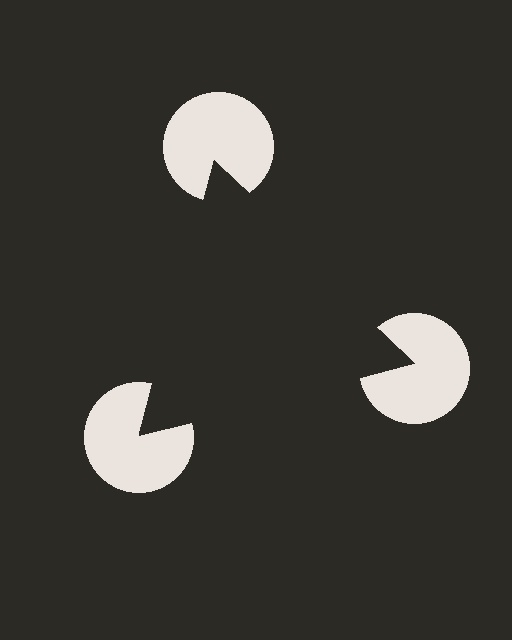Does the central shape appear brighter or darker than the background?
It typically appears slightly darker than the background, even though no actual brightness change is drawn.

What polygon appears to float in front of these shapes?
An illusory triangle — its edges are inferred from the aligned wedge cuts in the pac-man discs, not physically drawn.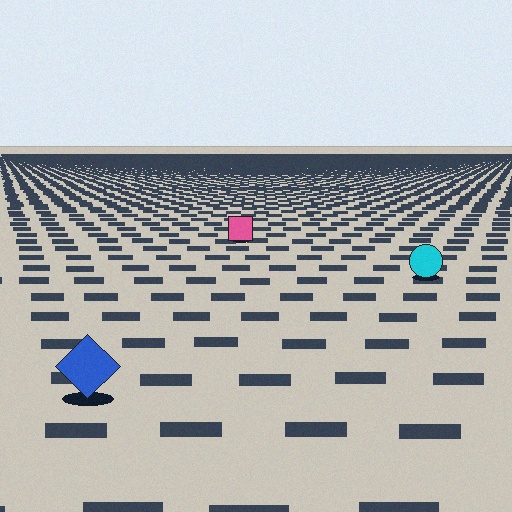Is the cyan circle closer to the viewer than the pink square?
Yes. The cyan circle is closer — you can tell from the texture gradient: the ground texture is coarser near it.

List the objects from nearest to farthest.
From nearest to farthest: the blue diamond, the cyan circle, the pink square.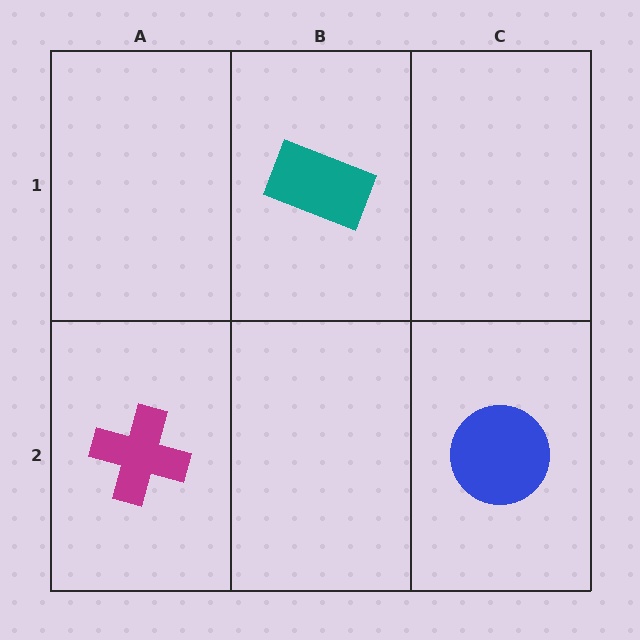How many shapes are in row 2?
2 shapes.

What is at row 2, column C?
A blue circle.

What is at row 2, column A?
A magenta cross.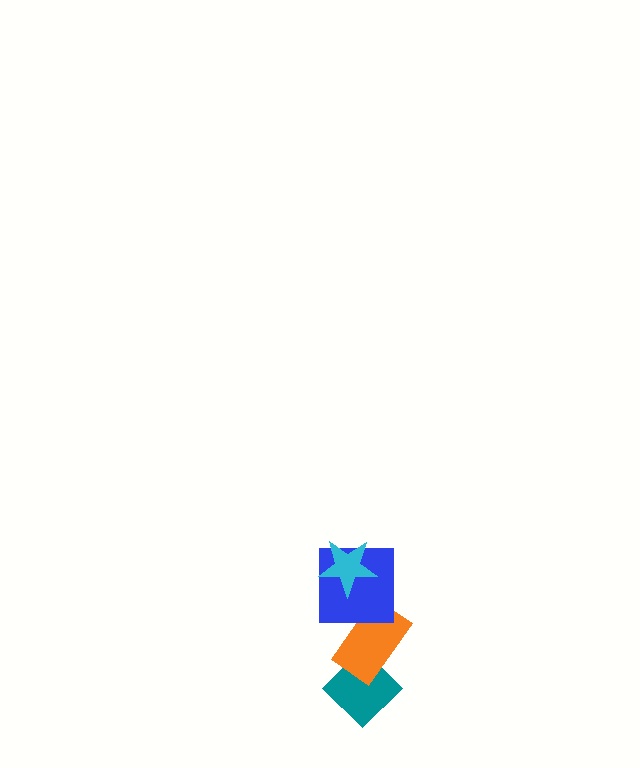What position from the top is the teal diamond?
The teal diamond is 4th from the top.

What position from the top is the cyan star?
The cyan star is 1st from the top.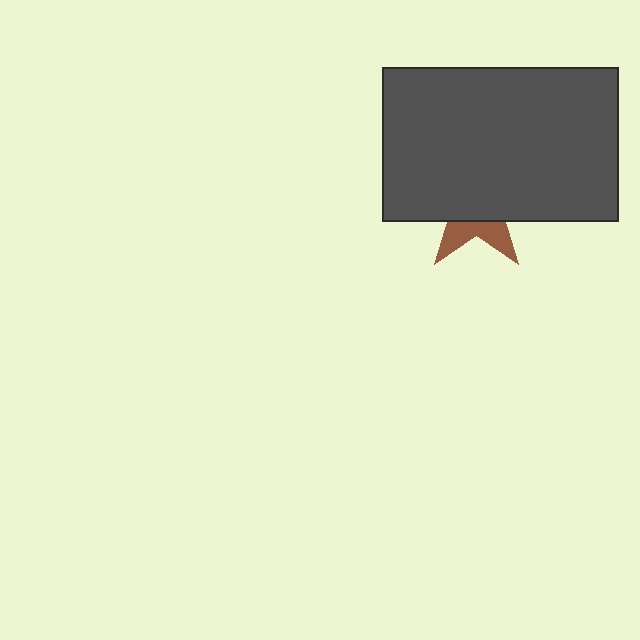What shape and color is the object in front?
The object in front is a dark gray rectangle.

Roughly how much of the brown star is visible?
A small part of it is visible (roughly 31%).